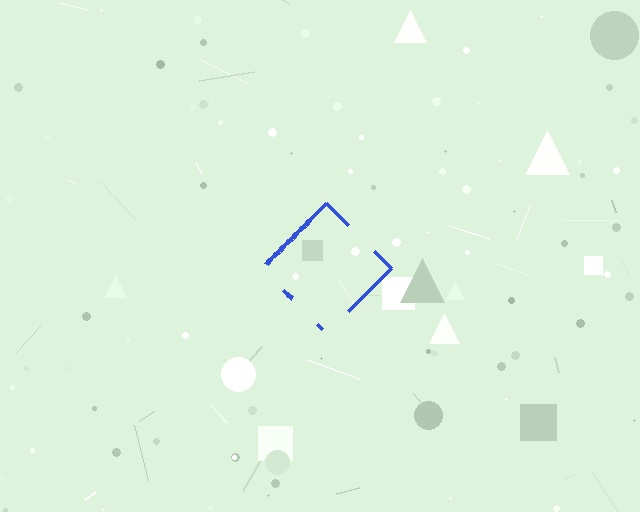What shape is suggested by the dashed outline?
The dashed outline suggests a diamond.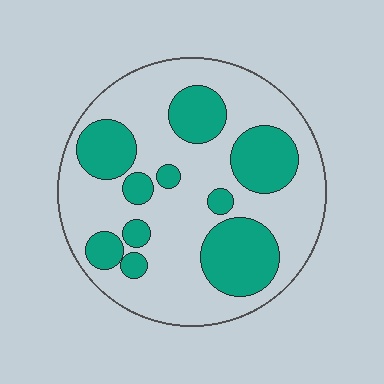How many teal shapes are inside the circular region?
10.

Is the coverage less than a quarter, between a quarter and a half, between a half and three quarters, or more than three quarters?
Between a quarter and a half.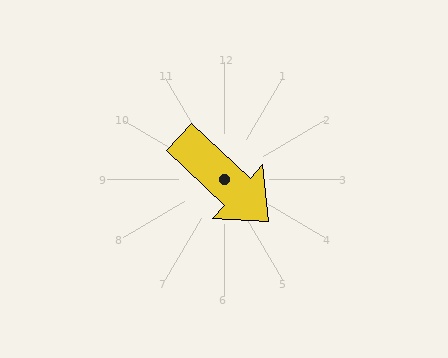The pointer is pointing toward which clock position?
Roughly 4 o'clock.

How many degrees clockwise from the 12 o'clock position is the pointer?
Approximately 133 degrees.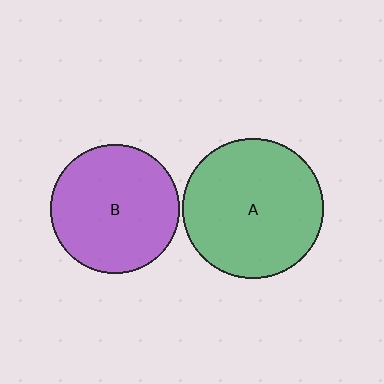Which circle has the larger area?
Circle A (green).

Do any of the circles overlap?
No, none of the circles overlap.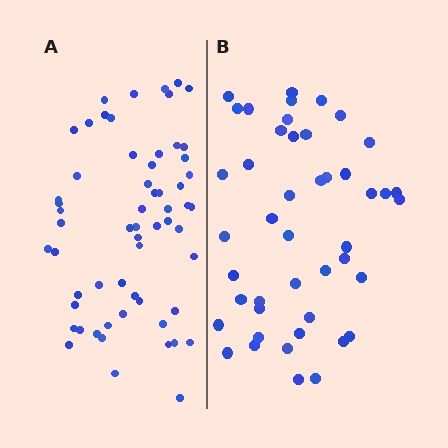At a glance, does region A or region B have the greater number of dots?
Region A (the left region) has more dots.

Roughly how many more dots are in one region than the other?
Region A has approximately 15 more dots than region B.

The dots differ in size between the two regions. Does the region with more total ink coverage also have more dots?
No. Region B has more total ink coverage because its dots are larger, but region A actually contains more individual dots. Total area can be misleading — the number of items is what matters here.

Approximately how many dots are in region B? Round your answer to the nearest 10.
About 40 dots. (The exact count is 45, which rounds to 40.)